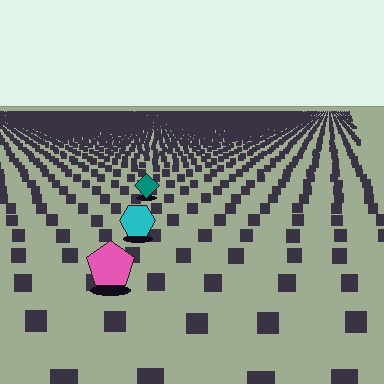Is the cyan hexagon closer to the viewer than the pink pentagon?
No. The pink pentagon is closer — you can tell from the texture gradient: the ground texture is coarser near it.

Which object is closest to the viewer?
The pink pentagon is closest. The texture marks near it are larger and more spread out.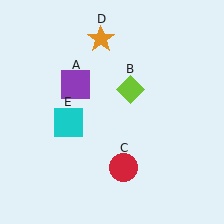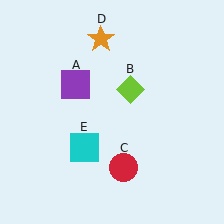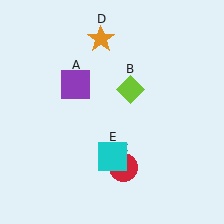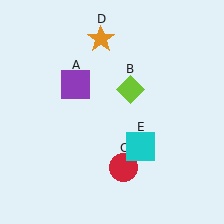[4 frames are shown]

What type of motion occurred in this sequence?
The cyan square (object E) rotated counterclockwise around the center of the scene.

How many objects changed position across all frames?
1 object changed position: cyan square (object E).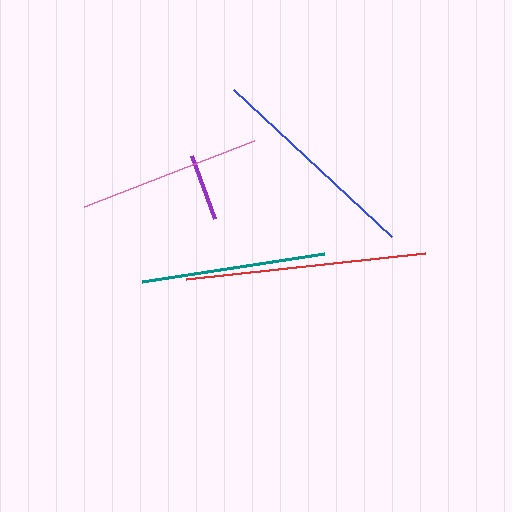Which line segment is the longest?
The red line is the longest at approximately 241 pixels.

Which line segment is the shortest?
The purple line is the shortest at approximately 68 pixels.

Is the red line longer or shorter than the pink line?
The red line is longer than the pink line.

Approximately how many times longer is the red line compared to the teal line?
The red line is approximately 1.3 times the length of the teal line.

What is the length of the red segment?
The red segment is approximately 241 pixels long.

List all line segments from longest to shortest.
From longest to shortest: red, blue, teal, pink, purple.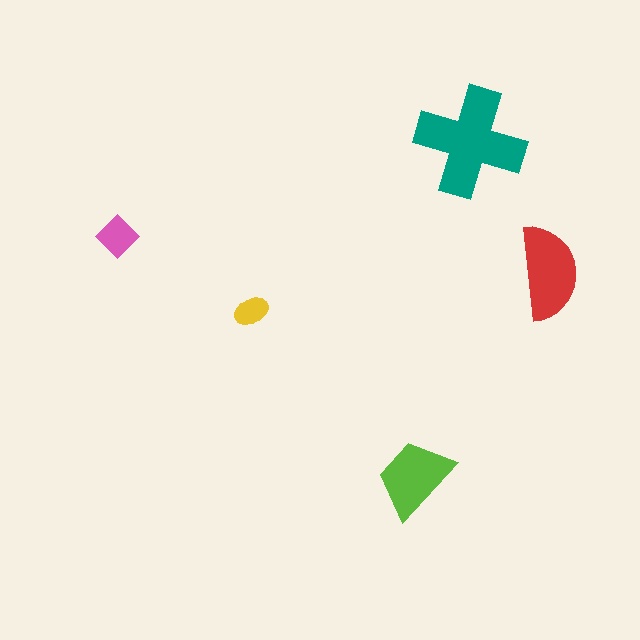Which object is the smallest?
The yellow ellipse.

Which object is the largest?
The teal cross.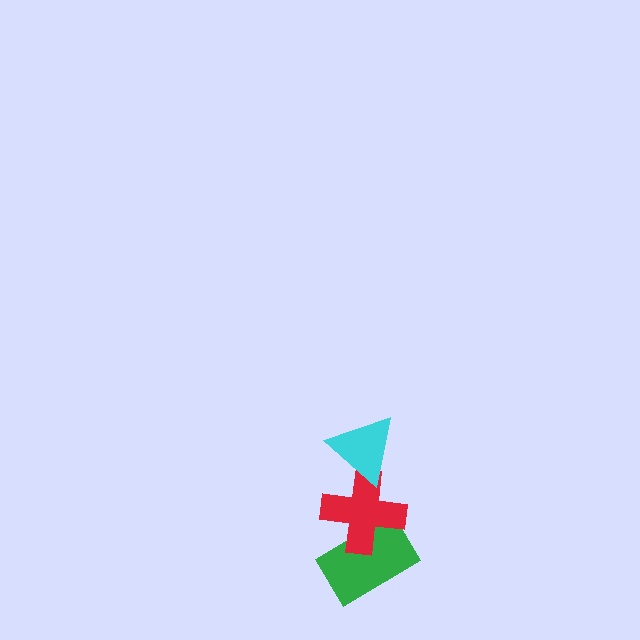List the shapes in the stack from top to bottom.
From top to bottom: the cyan triangle, the red cross, the green rectangle.